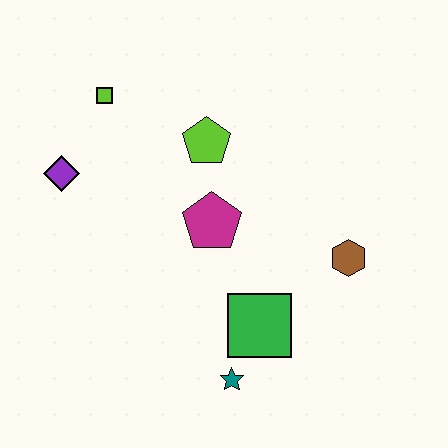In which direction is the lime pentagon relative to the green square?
The lime pentagon is above the green square.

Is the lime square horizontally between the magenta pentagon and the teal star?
No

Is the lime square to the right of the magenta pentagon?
No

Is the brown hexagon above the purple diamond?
No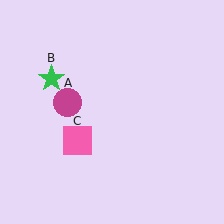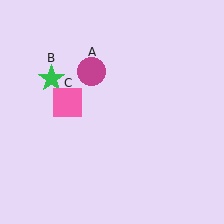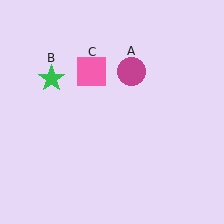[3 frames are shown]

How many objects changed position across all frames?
2 objects changed position: magenta circle (object A), pink square (object C).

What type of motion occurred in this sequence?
The magenta circle (object A), pink square (object C) rotated clockwise around the center of the scene.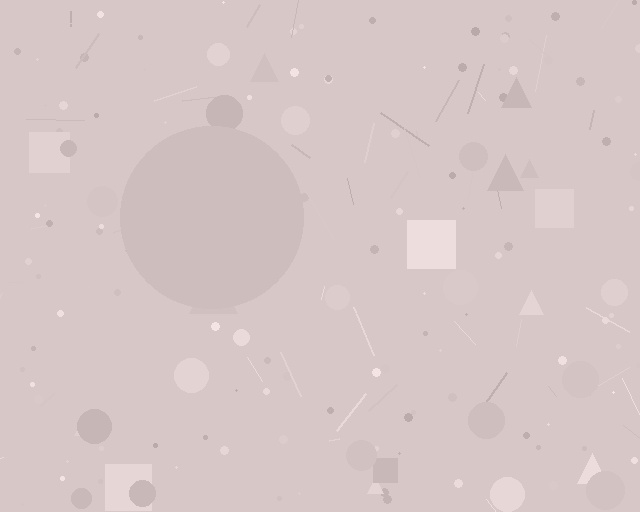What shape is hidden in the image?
A circle is hidden in the image.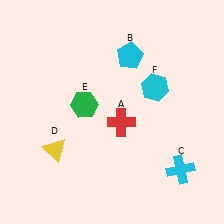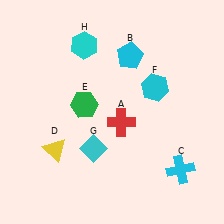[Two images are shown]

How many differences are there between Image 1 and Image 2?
There are 2 differences between the two images.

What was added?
A cyan diamond (G), a cyan hexagon (H) were added in Image 2.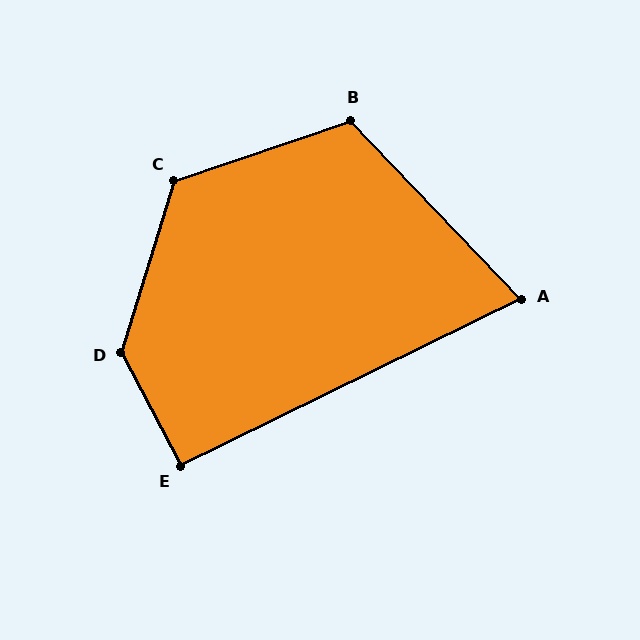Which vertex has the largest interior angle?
D, at approximately 135 degrees.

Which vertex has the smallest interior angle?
A, at approximately 73 degrees.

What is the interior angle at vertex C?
Approximately 126 degrees (obtuse).